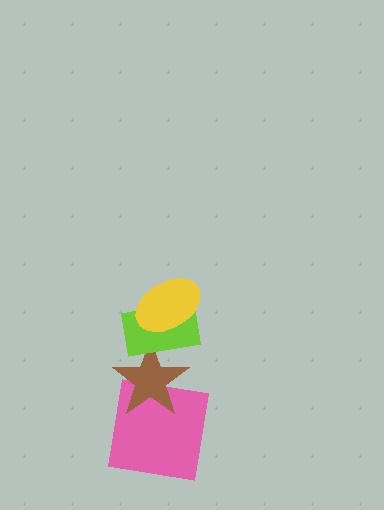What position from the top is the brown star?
The brown star is 3rd from the top.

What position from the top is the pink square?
The pink square is 4th from the top.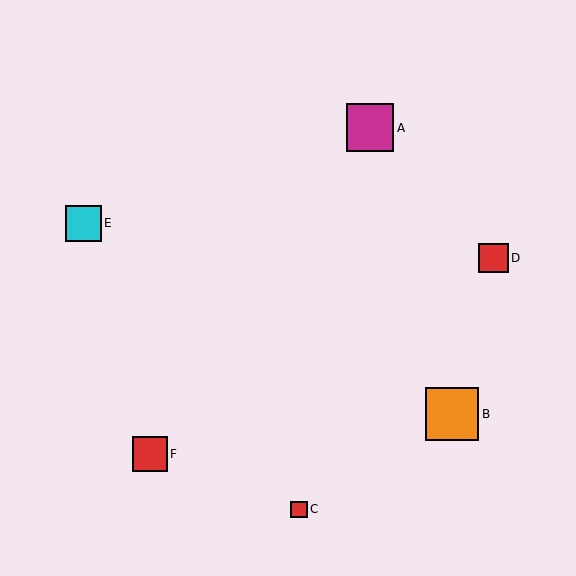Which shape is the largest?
The orange square (labeled B) is the largest.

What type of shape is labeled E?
Shape E is a cyan square.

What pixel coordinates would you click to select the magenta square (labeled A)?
Click at (370, 128) to select the magenta square A.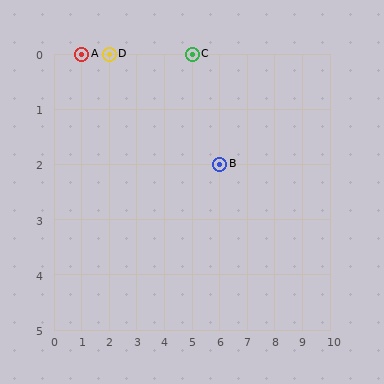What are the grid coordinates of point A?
Point A is at grid coordinates (1, 0).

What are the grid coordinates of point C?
Point C is at grid coordinates (5, 0).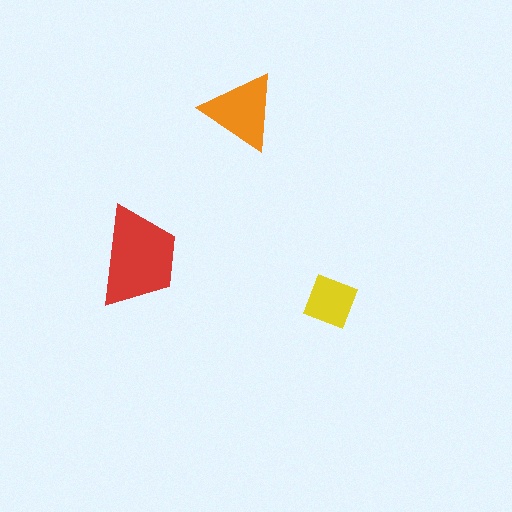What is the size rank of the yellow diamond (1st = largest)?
3rd.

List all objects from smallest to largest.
The yellow diamond, the orange triangle, the red trapezoid.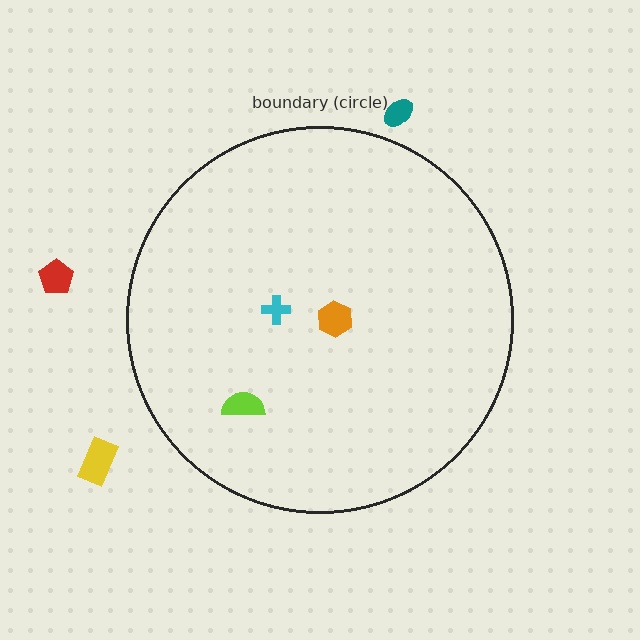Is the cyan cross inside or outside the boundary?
Inside.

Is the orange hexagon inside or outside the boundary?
Inside.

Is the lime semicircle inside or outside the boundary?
Inside.